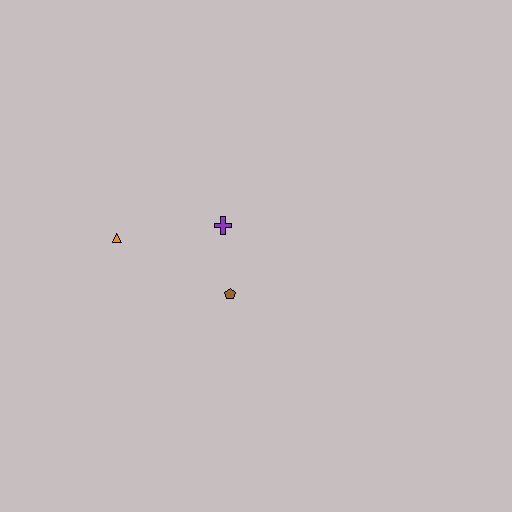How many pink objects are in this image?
There are no pink objects.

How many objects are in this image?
There are 3 objects.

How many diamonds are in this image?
There are no diamonds.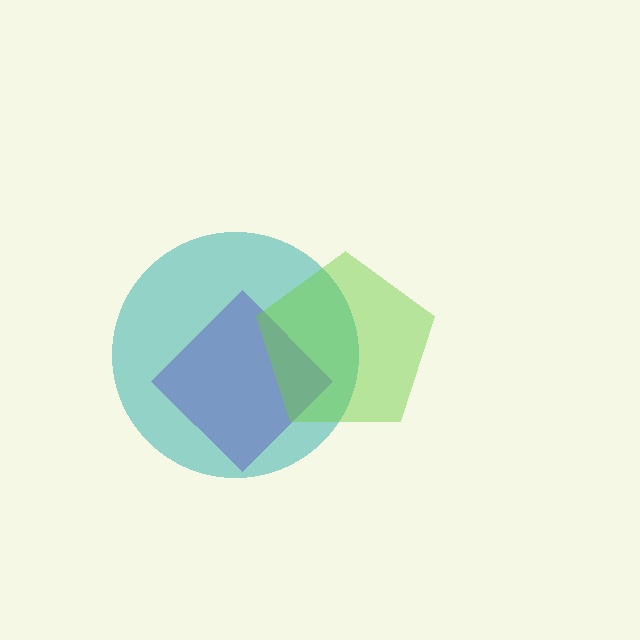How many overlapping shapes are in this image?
There are 3 overlapping shapes in the image.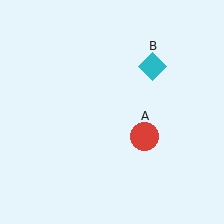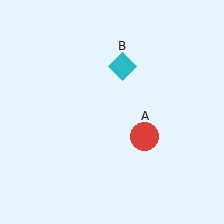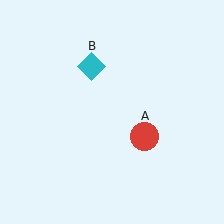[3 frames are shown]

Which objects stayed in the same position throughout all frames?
Red circle (object A) remained stationary.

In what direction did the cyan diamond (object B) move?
The cyan diamond (object B) moved left.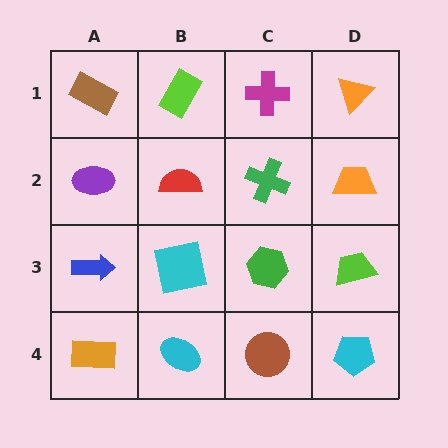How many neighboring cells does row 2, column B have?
4.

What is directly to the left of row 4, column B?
An orange rectangle.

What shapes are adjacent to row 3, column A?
A purple ellipse (row 2, column A), an orange rectangle (row 4, column A), a cyan square (row 3, column B).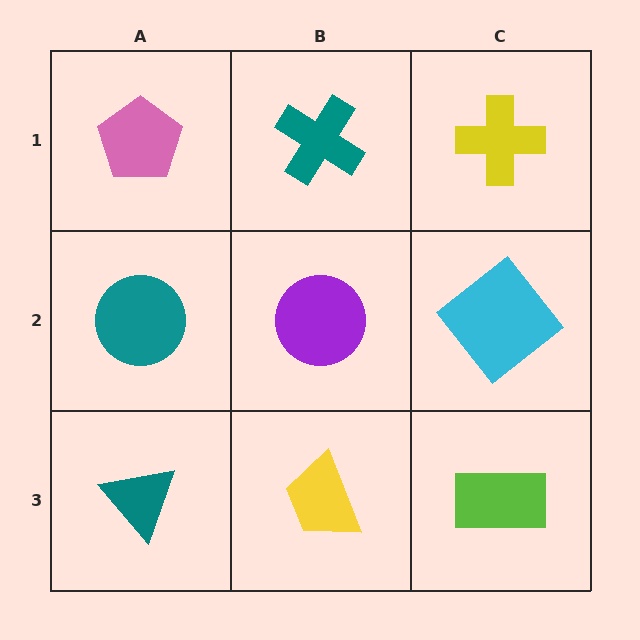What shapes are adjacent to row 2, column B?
A teal cross (row 1, column B), a yellow trapezoid (row 3, column B), a teal circle (row 2, column A), a cyan diamond (row 2, column C).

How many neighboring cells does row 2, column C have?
3.